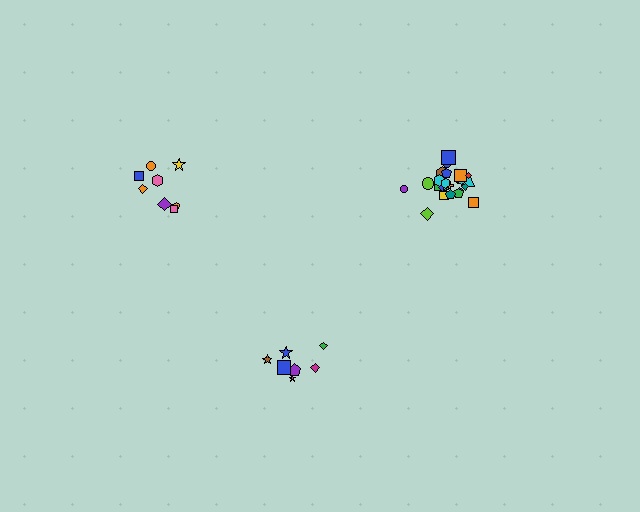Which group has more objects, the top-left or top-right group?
The top-right group.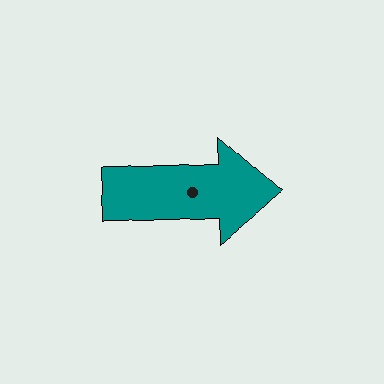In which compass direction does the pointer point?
East.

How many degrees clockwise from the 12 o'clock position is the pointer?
Approximately 91 degrees.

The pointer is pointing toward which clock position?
Roughly 3 o'clock.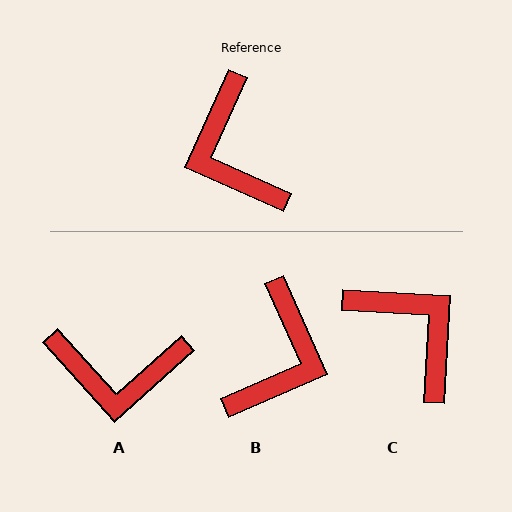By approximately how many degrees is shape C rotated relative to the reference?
Approximately 159 degrees clockwise.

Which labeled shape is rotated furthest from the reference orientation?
C, about 159 degrees away.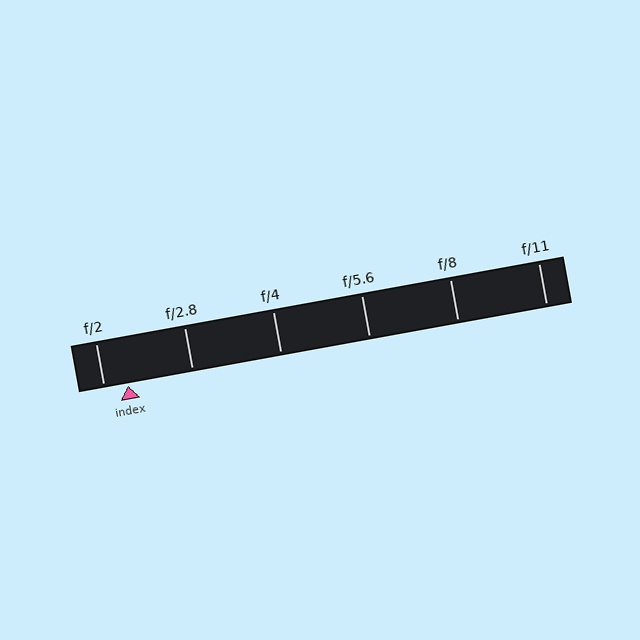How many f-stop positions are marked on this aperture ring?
There are 6 f-stop positions marked.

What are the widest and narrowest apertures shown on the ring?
The widest aperture shown is f/2 and the narrowest is f/11.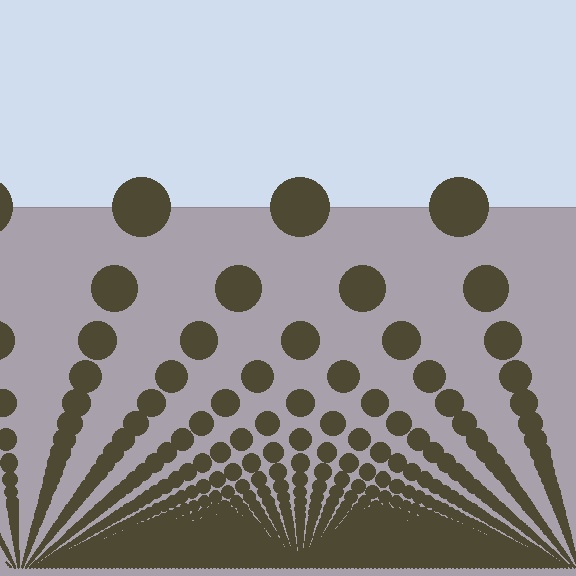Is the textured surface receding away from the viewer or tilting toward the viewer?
The surface appears to tilt toward the viewer. Texture elements get larger and sparser toward the top.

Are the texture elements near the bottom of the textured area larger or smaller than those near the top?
Smaller. The gradient is inverted — elements near the bottom are smaller and denser.